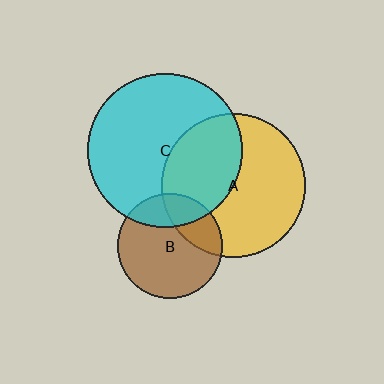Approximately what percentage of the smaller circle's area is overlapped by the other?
Approximately 25%.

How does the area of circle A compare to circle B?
Approximately 1.9 times.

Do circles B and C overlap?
Yes.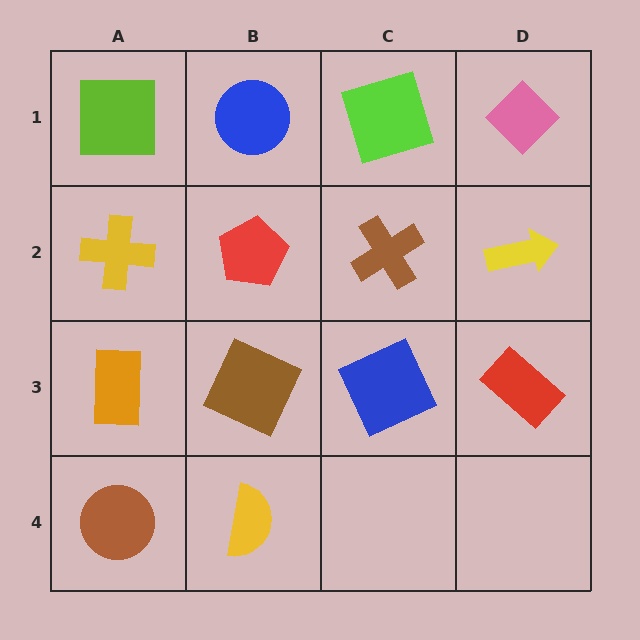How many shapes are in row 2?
4 shapes.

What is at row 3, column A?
An orange rectangle.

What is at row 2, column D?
A yellow arrow.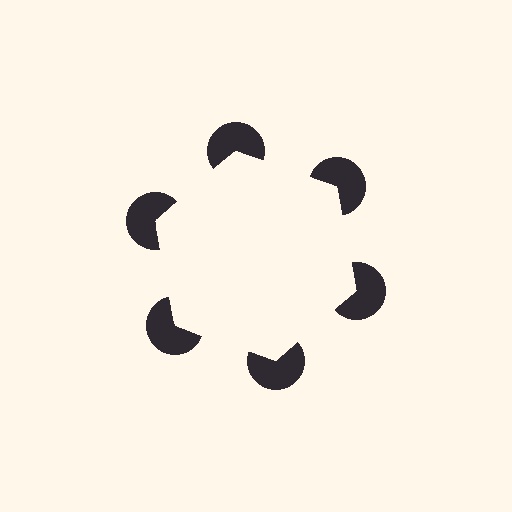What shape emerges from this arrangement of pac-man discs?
An illusory hexagon — its edges are inferred from the aligned wedge cuts in the pac-man discs, not physically drawn.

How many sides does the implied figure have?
6 sides.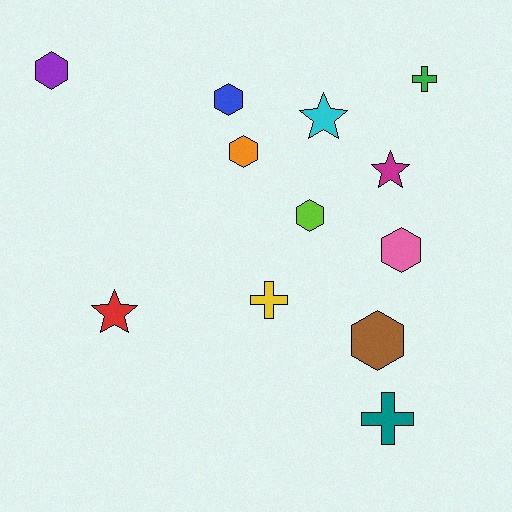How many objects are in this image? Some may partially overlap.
There are 12 objects.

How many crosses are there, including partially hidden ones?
There are 3 crosses.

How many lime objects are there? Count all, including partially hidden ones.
There is 1 lime object.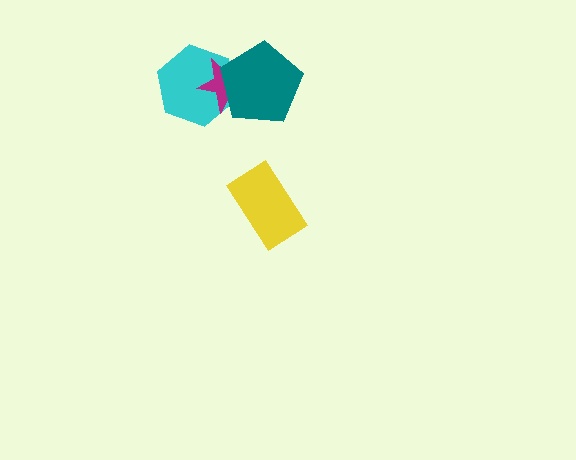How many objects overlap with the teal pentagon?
2 objects overlap with the teal pentagon.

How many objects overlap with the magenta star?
2 objects overlap with the magenta star.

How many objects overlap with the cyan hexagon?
2 objects overlap with the cyan hexagon.